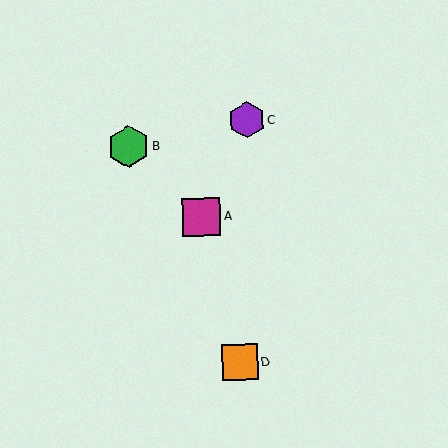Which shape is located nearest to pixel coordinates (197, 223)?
The magenta square (labeled A) at (201, 217) is nearest to that location.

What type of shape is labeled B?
Shape B is a green hexagon.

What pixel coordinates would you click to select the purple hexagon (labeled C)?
Click at (247, 120) to select the purple hexagon C.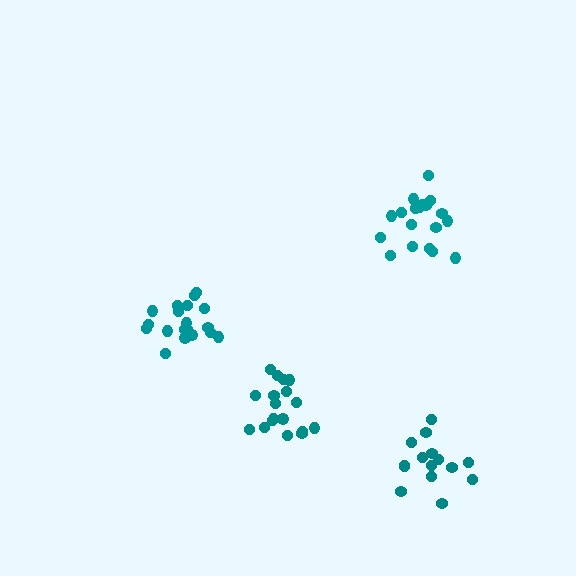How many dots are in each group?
Group 1: 20 dots, Group 2: 18 dots, Group 3: 20 dots, Group 4: 15 dots (73 total).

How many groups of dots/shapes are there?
There are 4 groups.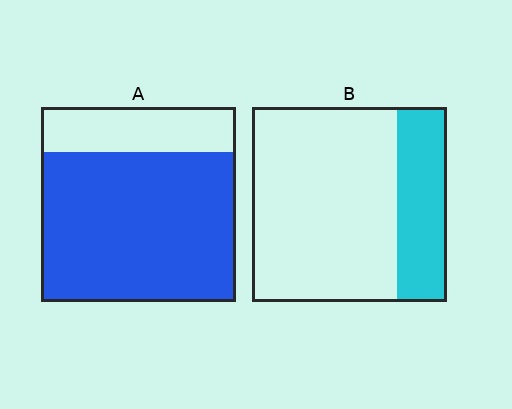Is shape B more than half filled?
No.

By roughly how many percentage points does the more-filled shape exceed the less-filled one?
By roughly 50 percentage points (A over B).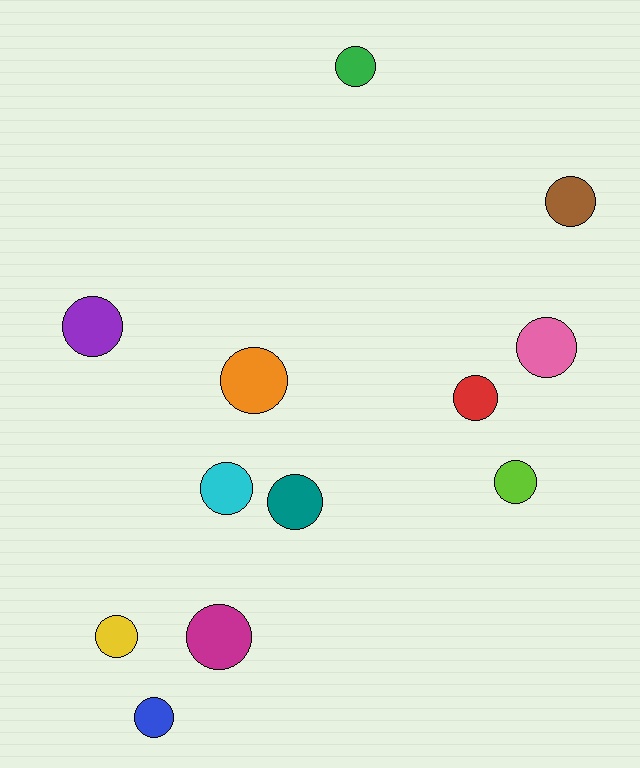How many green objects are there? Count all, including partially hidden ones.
There is 1 green object.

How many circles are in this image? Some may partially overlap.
There are 12 circles.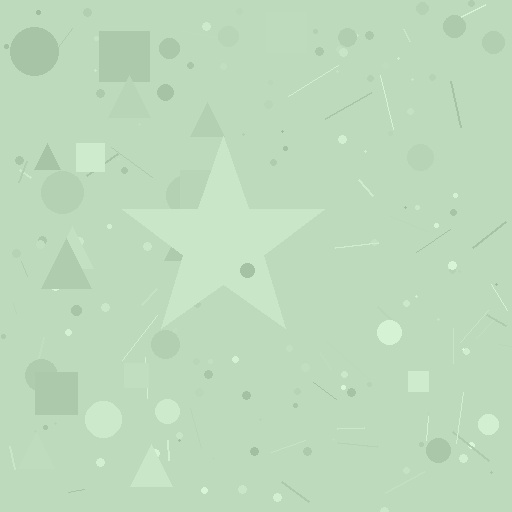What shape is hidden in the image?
A star is hidden in the image.